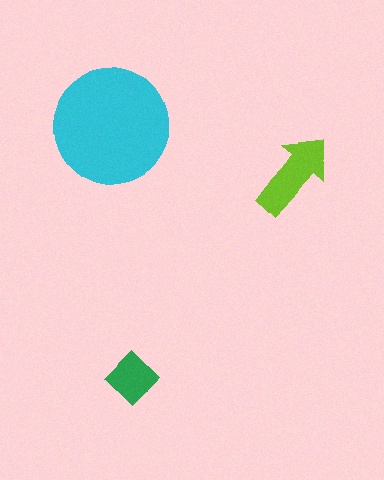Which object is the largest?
The cyan circle.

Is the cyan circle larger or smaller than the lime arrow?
Larger.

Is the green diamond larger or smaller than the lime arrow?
Smaller.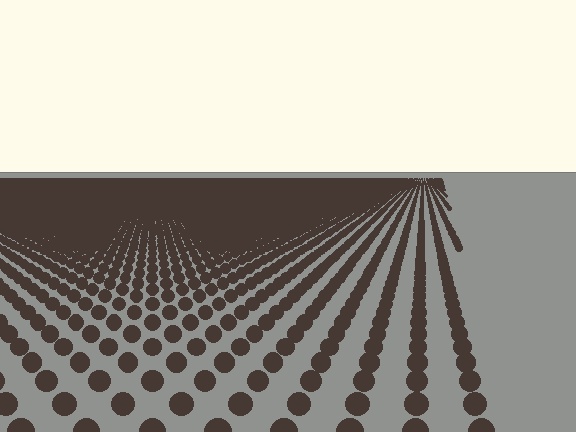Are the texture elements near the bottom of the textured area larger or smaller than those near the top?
Larger. Near the bottom, elements are closer to the viewer and appear at a bigger on-screen size.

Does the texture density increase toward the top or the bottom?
Density increases toward the top.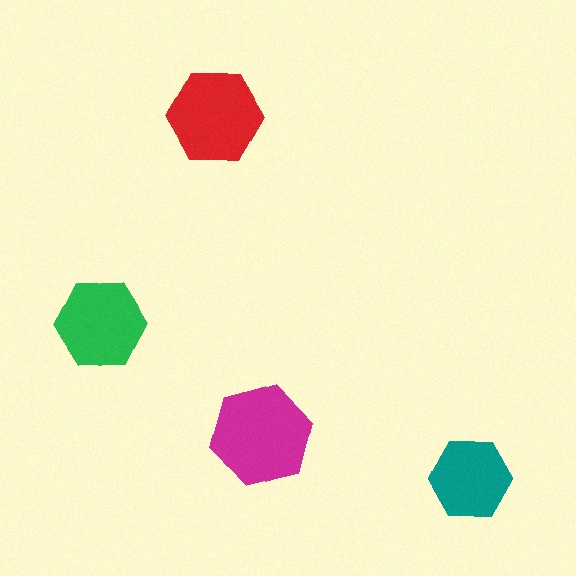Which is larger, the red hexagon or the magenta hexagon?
The magenta one.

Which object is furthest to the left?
The green hexagon is leftmost.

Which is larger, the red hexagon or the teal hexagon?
The red one.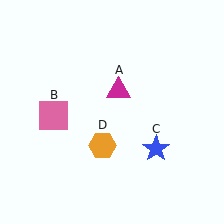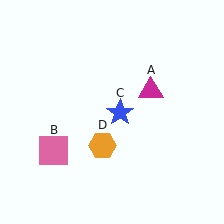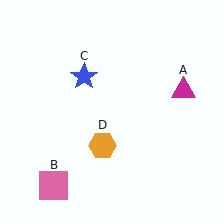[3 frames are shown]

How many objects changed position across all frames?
3 objects changed position: magenta triangle (object A), pink square (object B), blue star (object C).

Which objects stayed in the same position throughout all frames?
Orange hexagon (object D) remained stationary.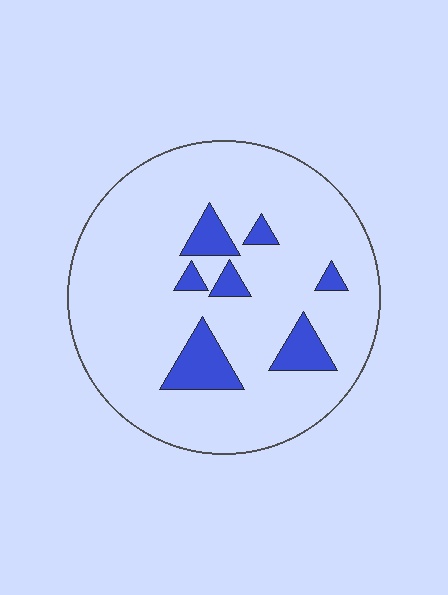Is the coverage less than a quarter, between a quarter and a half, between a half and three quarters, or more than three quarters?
Less than a quarter.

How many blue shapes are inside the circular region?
7.